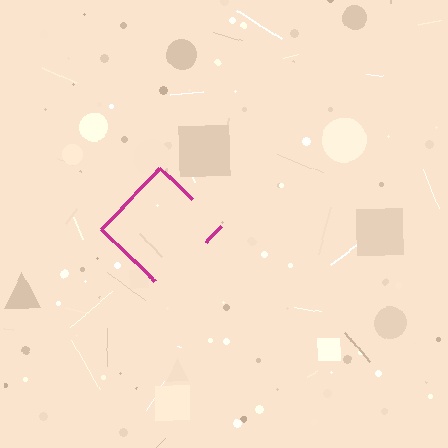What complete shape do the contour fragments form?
The contour fragments form a diamond.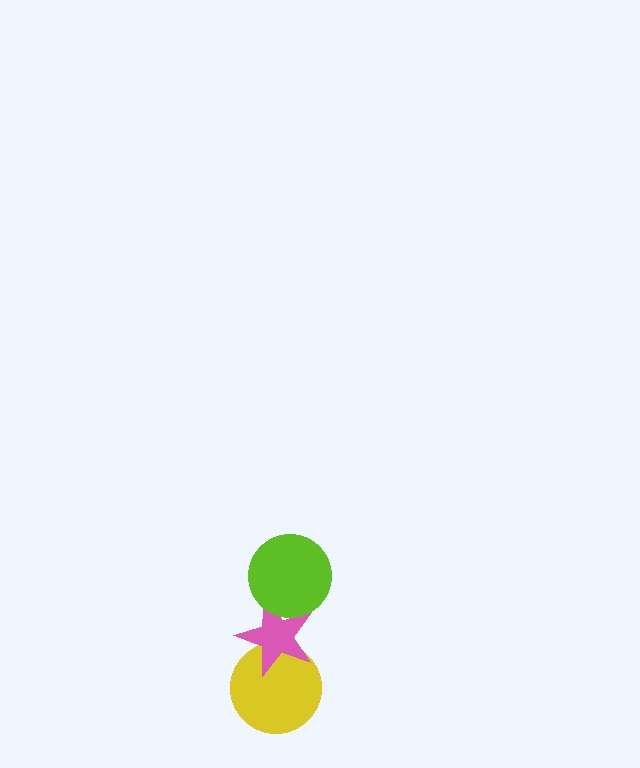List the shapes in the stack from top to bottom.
From top to bottom: the lime circle, the pink star, the yellow circle.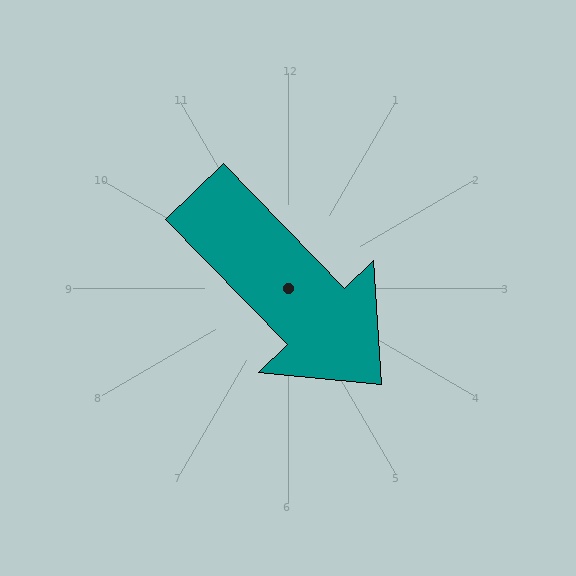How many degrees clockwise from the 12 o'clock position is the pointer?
Approximately 136 degrees.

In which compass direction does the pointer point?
Southeast.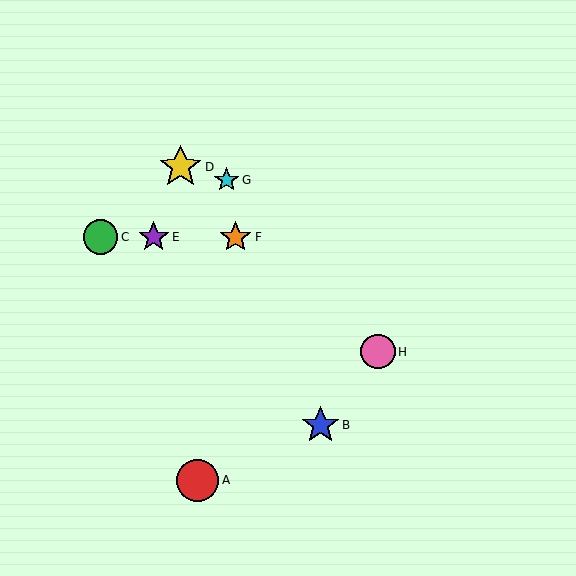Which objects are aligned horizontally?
Objects C, E, F are aligned horizontally.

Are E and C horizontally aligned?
Yes, both are at y≈237.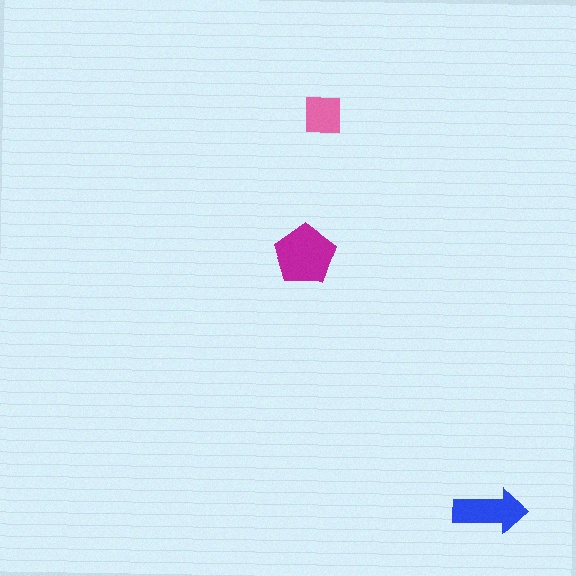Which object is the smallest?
The pink square.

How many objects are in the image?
There are 3 objects in the image.